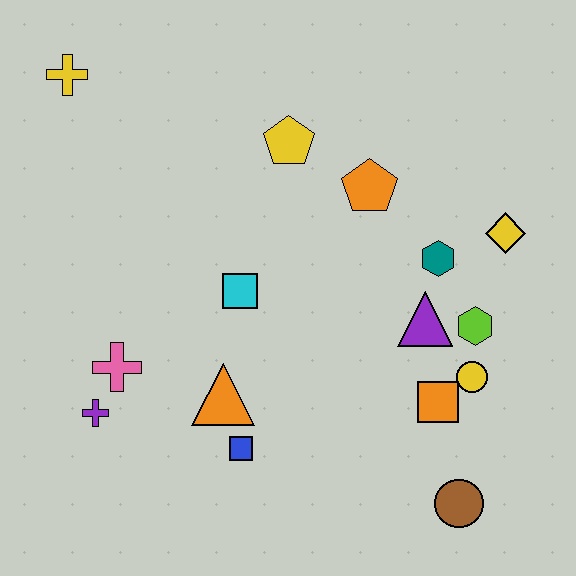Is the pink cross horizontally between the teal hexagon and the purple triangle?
No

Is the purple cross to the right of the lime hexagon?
No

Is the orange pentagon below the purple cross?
No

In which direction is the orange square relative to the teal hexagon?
The orange square is below the teal hexagon.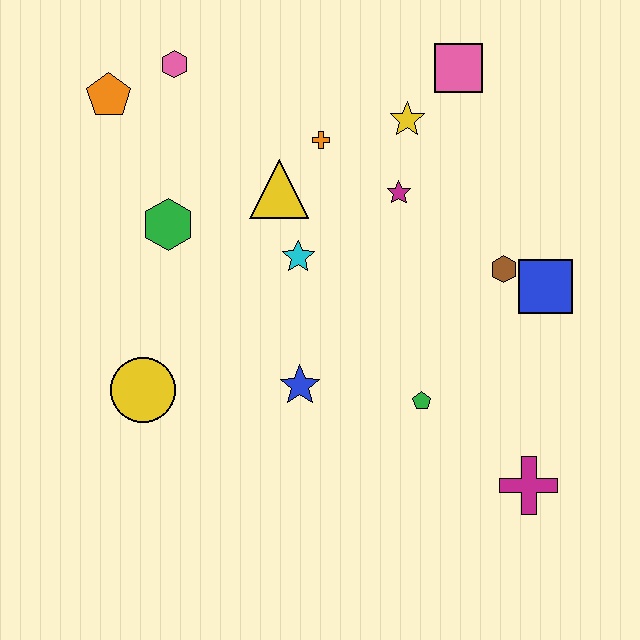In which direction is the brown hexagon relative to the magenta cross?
The brown hexagon is above the magenta cross.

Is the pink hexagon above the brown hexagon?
Yes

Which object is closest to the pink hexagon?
The orange pentagon is closest to the pink hexagon.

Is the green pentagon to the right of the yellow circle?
Yes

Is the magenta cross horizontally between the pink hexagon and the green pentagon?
No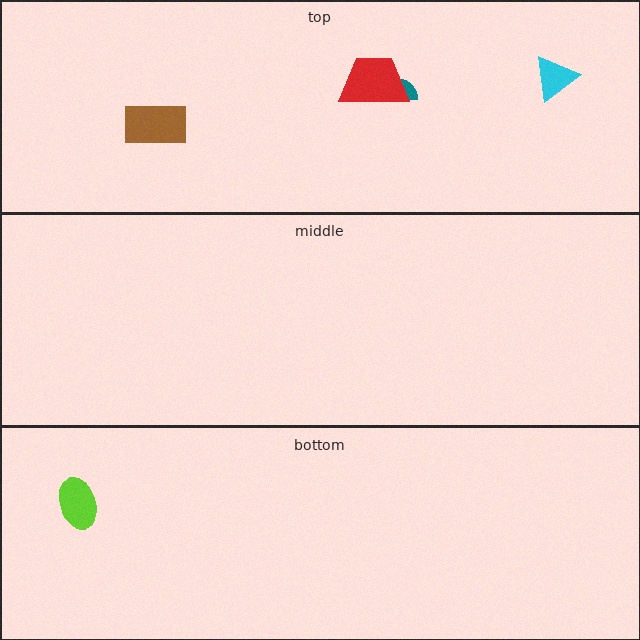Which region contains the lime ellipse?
The bottom region.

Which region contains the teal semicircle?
The top region.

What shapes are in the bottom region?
The lime ellipse.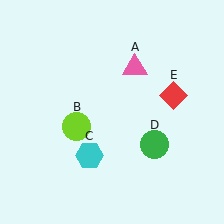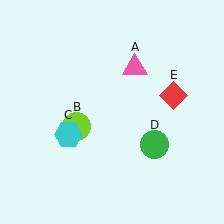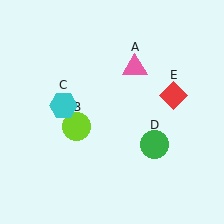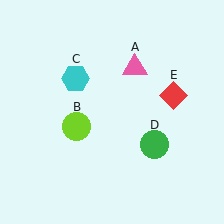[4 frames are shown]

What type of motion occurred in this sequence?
The cyan hexagon (object C) rotated clockwise around the center of the scene.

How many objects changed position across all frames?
1 object changed position: cyan hexagon (object C).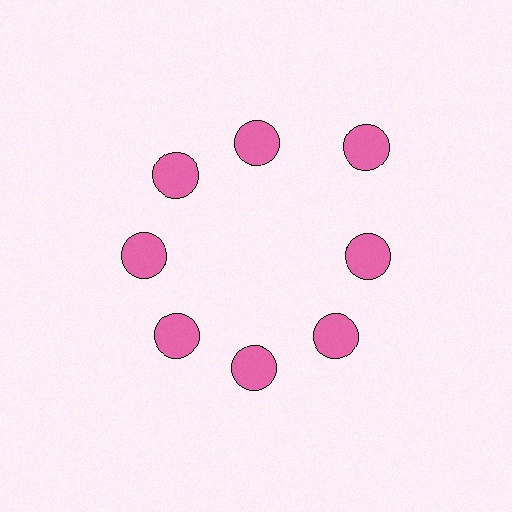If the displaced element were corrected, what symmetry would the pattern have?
It would have 8-fold rotational symmetry — the pattern would map onto itself every 45 degrees.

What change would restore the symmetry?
The symmetry would be restored by moving it inward, back onto the ring so that all 8 circles sit at equal angles and equal distance from the center.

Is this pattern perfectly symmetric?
No. The 8 pink circles are arranged in a ring, but one element near the 2 o'clock position is pushed outward from the center, breaking the 8-fold rotational symmetry.